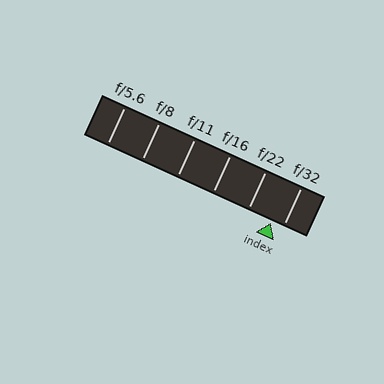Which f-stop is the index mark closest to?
The index mark is closest to f/32.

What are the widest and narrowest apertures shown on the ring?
The widest aperture shown is f/5.6 and the narrowest is f/32.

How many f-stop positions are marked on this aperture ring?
There are 6 f-stop positions marked.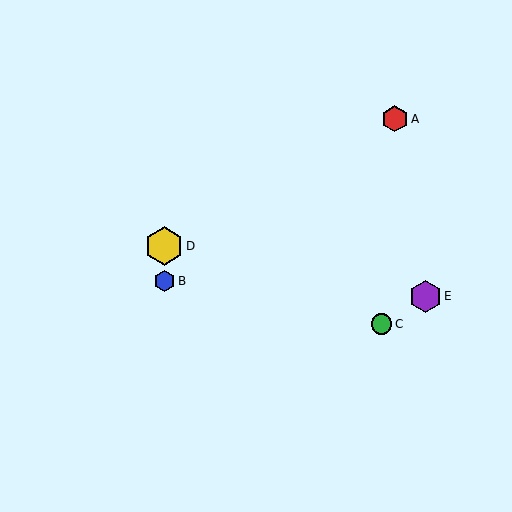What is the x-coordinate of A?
Object A is at x≈395.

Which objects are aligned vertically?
Objects B, D are aligned vertically.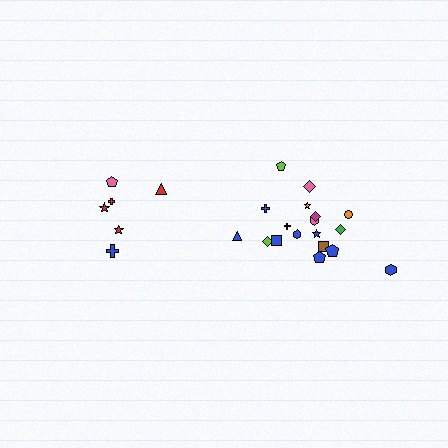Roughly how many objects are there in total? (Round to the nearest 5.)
Roughly 25 objects in total.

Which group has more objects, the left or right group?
The right group.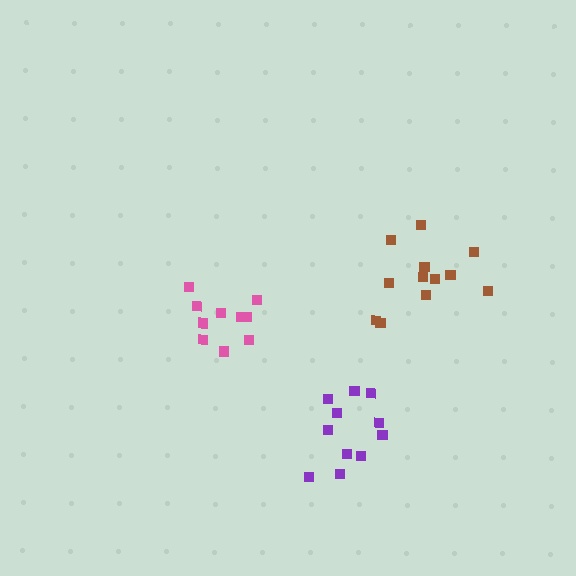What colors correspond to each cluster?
The clusters are colored: pink, brown, purple.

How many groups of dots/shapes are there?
There are 3 groups.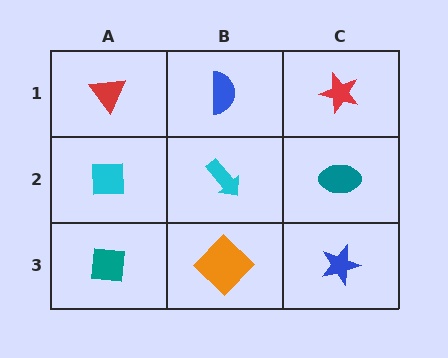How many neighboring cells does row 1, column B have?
3.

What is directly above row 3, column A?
A cyan square.